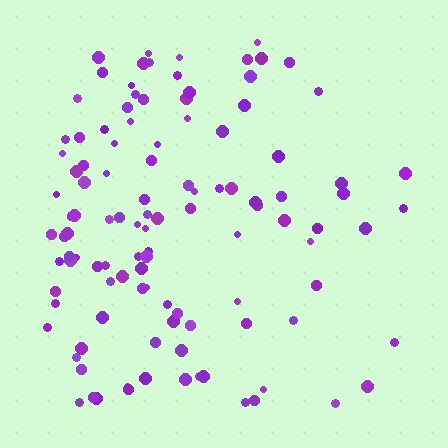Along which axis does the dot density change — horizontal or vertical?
Horizontal.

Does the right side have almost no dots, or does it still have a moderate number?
Still a moderate number, just noticeably fewer than the left.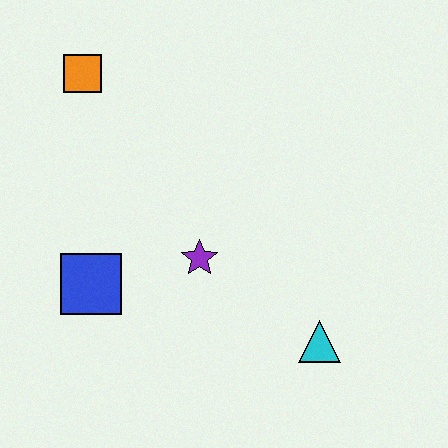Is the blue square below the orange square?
Yes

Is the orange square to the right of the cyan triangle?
No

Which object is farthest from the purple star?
The orange square is farthest from the purple star.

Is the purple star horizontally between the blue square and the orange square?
No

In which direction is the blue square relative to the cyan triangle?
The blue square is to the left of the cyan triangle.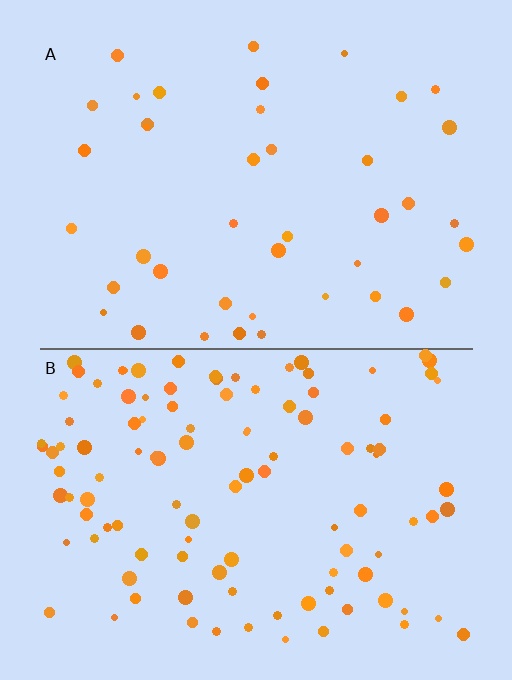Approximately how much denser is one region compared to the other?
Approximately 2.6× — region B over region A.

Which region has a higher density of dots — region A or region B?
B (the bottom).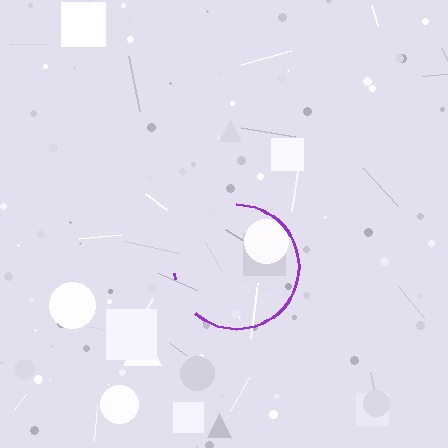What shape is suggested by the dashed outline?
The dashed outline suggests a circle.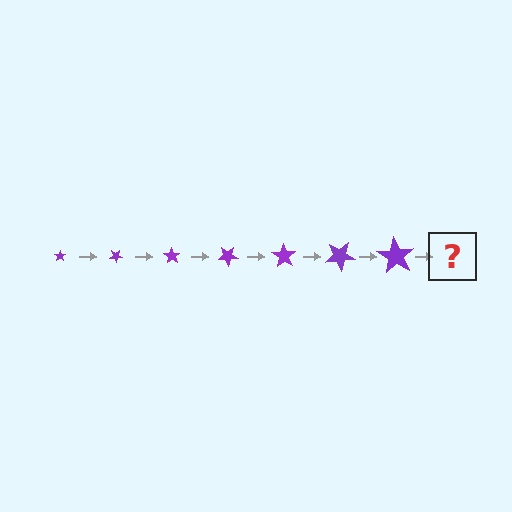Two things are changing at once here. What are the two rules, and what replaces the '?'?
The two rules are that the star grows larger each step and it rotates 35 degrees each step. The '?' should be a star, larger than the previous one and rotated 245 degrees from the start.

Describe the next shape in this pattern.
It should be a star, larger than the previous one and rotated 245 degrees from the start.